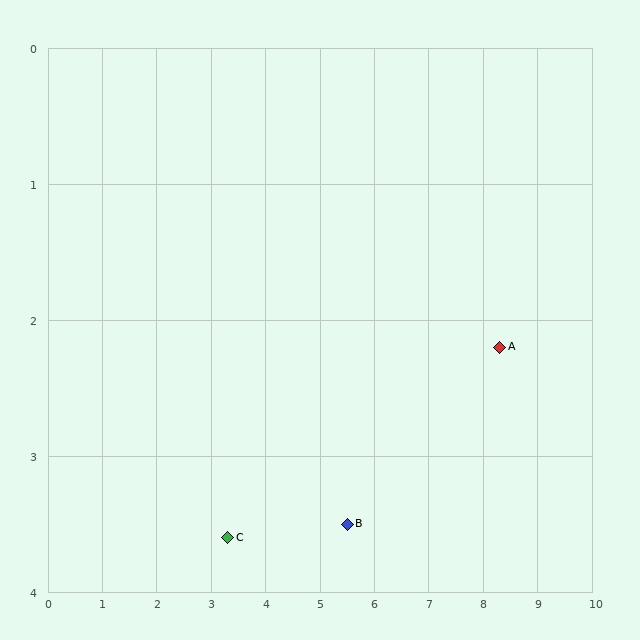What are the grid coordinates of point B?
Point B is at approximately (5.5, 3.5).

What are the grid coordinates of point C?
Point C is at approximately (3.3, 3.6).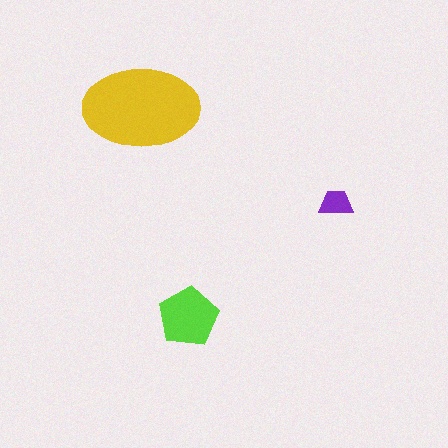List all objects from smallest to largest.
The purple trapezoid, the lime pentagon, the yellow ellipse.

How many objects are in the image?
There are 3 objects in the image.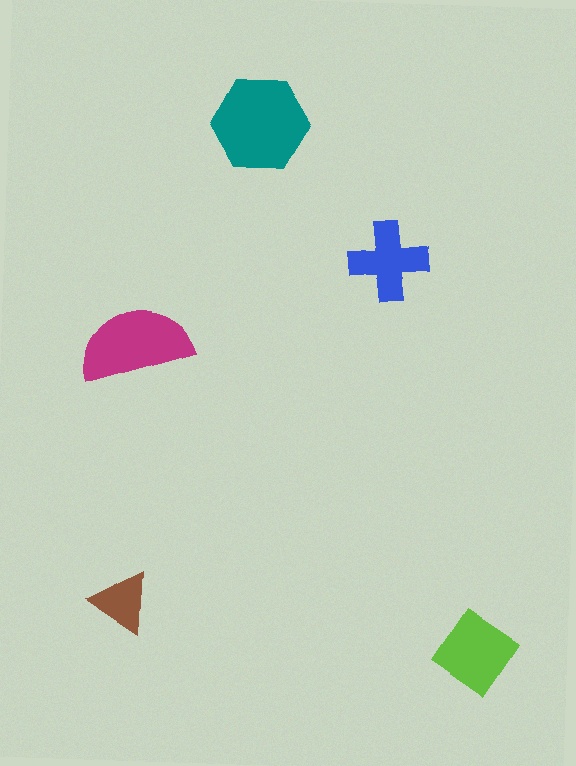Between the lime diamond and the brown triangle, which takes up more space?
The lime diamond.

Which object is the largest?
The teal hexagon.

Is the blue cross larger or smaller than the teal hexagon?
Smaller.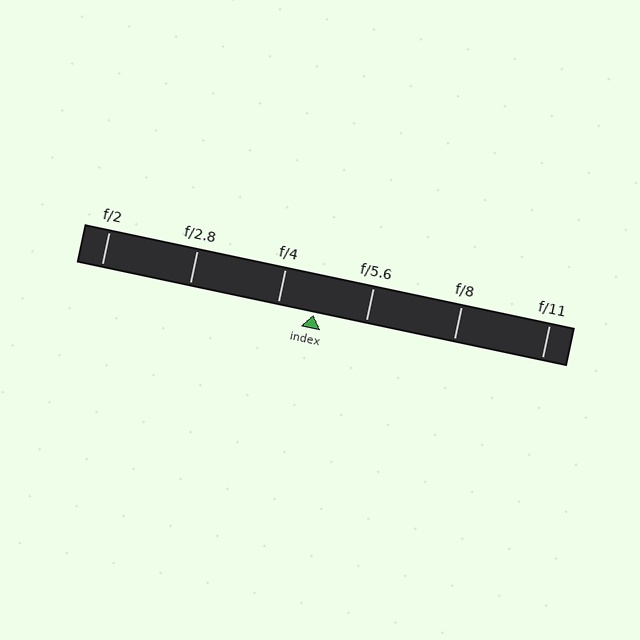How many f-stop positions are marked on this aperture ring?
There are 6 f-stop positions marked.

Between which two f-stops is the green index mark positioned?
The index mark is between f/4 and f/5.6.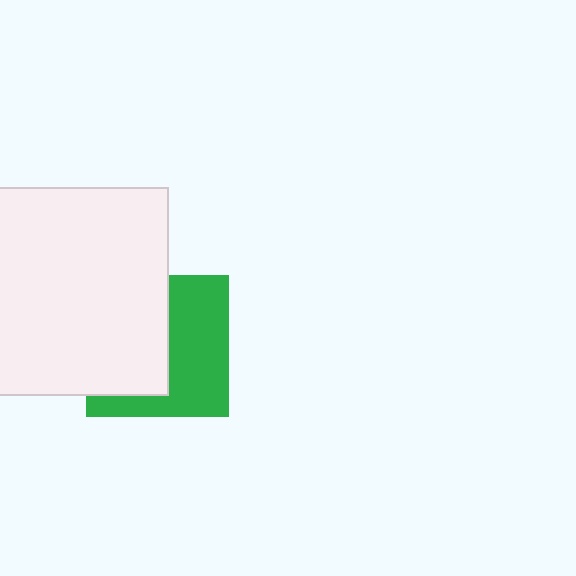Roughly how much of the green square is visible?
About half of it is visible (roughly 51%).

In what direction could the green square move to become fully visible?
The green square could move right. That would shift it out from behind the white rectangle entirely.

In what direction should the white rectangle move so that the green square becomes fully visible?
The white rectangle should move left. That is the shortest direction to clear the overlap and leave the green square fully visible.